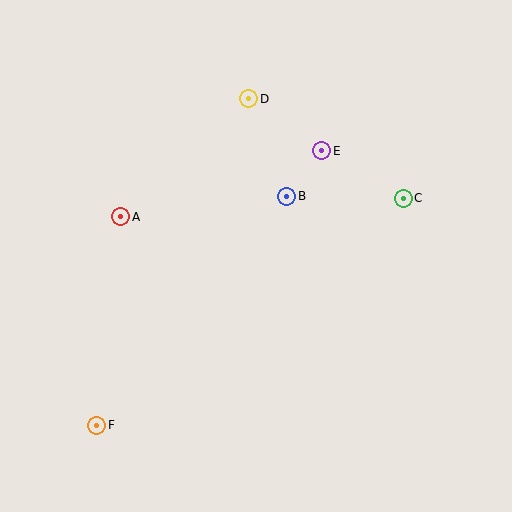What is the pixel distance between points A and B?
The distance between A and B is 167 pixels.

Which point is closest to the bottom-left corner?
Point F is closest to the bottom-left corner.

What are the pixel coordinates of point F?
Point F is at (97, 425).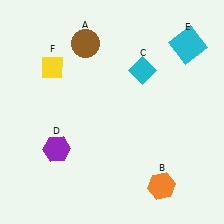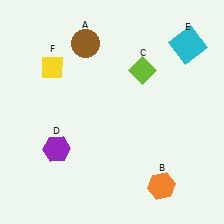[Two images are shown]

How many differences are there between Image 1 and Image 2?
There is 1 difference between the two images.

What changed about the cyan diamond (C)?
In Image 1, C is cyan. In Image 2, it changed to lime.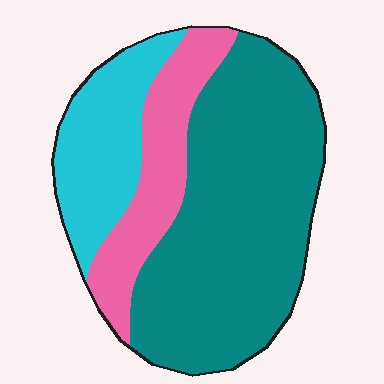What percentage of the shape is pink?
Pink takes up about one fifth (1/5) of the shape.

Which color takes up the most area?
Teal, at roughly 60%.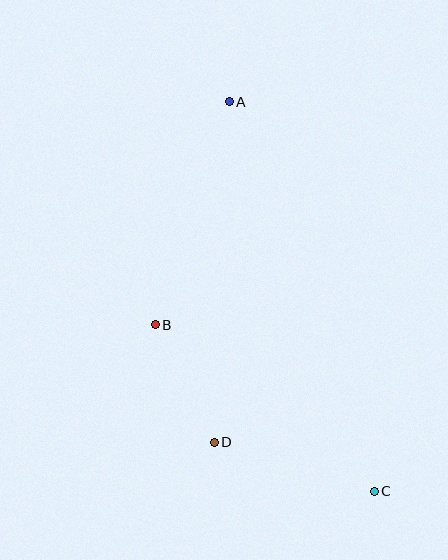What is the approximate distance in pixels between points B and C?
The distance between B and C is approximately 275 pixels.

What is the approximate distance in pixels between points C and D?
The distance between C and D is approximately 168 pixels.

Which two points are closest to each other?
Points B and D are closest to each other.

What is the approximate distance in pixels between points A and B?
The distance between A and B is approximately 235 pixels.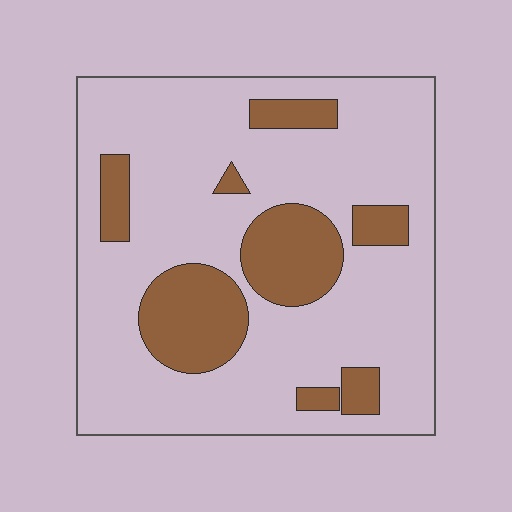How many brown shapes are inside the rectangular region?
8.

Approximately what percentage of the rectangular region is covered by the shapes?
Approximately 25%.